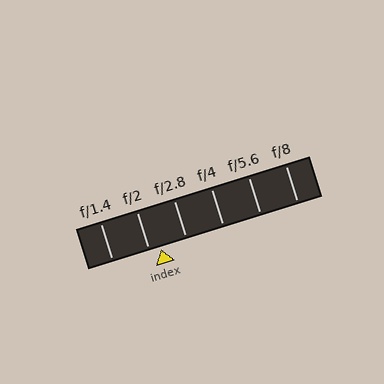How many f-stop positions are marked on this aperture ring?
There are 6 f-stop positions marked.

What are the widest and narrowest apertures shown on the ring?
The widest aperture shown is f/1.4 and the narrowest is f/8.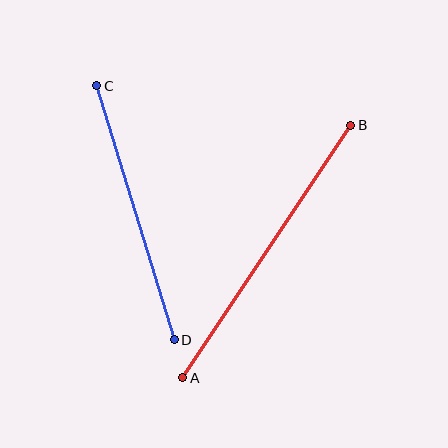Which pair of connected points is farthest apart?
Points A and B are farthest apart.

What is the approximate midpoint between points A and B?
The midpoint is at approximately (267, 252) pixels.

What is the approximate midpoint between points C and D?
The midpoint is at approximately (136, 213) pixels.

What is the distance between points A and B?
The distance is approximately 303 pixels.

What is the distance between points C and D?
The distance is approximately 265 pixels.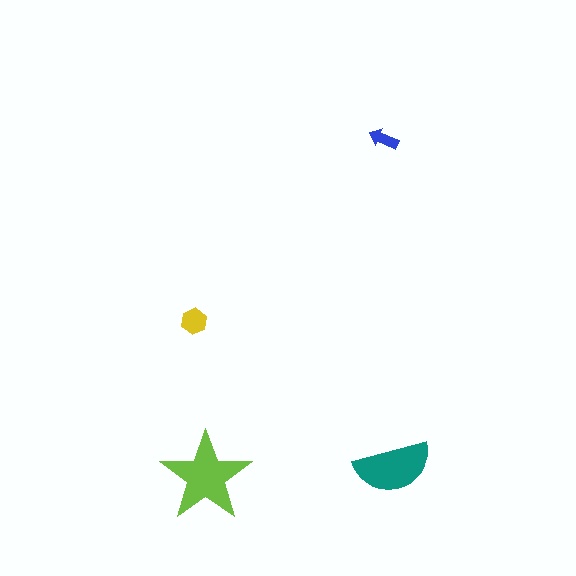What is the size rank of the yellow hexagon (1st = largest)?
3rd.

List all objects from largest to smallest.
The lime star, the teal semicircle, the yellow hexagon, the blue arrow.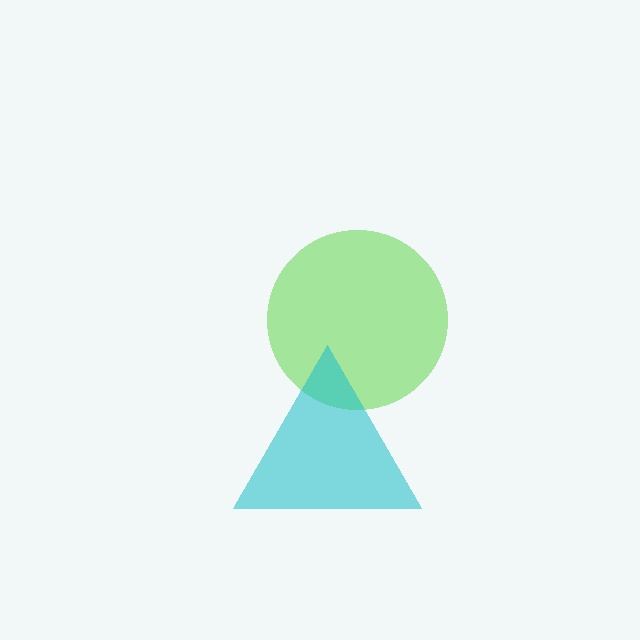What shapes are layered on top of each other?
The layered shapes are: a lime circle, a cyan triangle.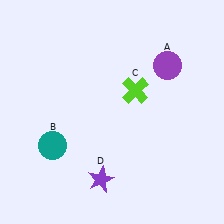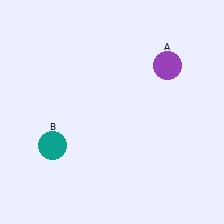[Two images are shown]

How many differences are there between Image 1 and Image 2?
There are 2 differences between the two images.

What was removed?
The purple star (D), the lime cross (C) were removed in Image 2.